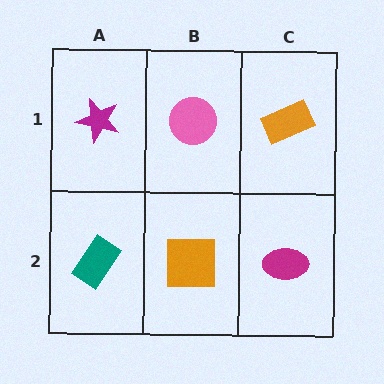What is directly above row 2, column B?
A pink circle.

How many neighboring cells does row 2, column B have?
3.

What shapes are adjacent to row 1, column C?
A magenta ellipse (row 2, column C), a pink circle (row 1, column B).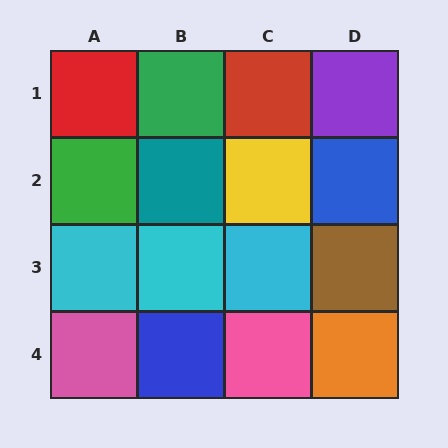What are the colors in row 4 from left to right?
Pink, blue, pink, orange.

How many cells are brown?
1 cell is brown.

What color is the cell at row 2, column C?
Yellow.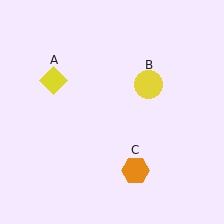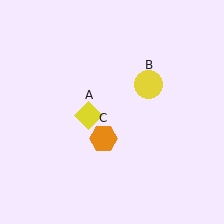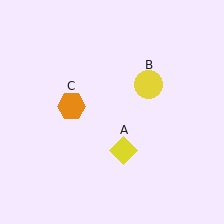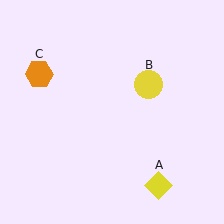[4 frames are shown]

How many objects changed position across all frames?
2 objects changed position: yellow diamond (object A), orange hexagon (object C).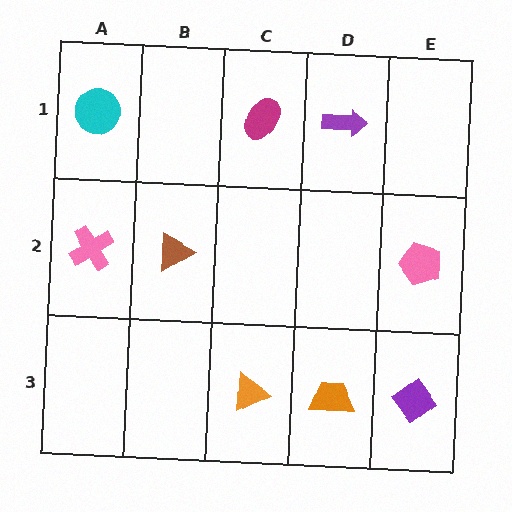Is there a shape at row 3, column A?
No, that cell is empty.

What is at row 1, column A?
A cyan circle.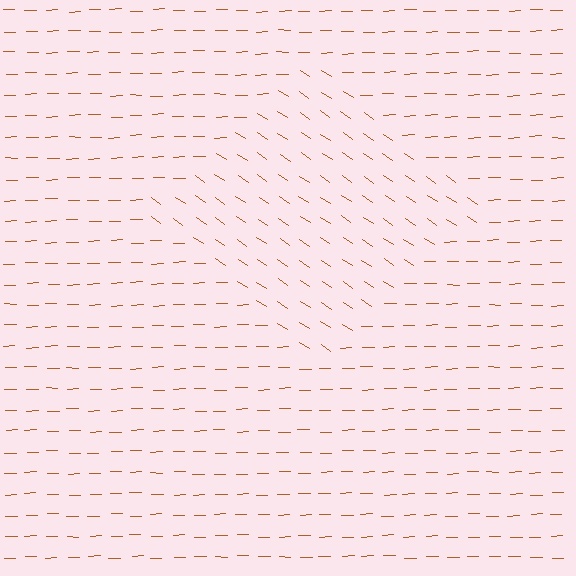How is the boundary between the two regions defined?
The boundary is defined purely by a change in line orientation (approximately 36 degrees difference). All lines are the same color and thickness.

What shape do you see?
I see a diamond.